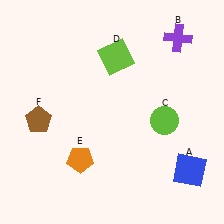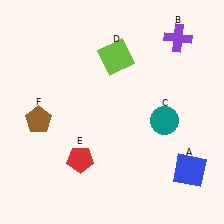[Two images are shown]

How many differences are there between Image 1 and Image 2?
There are 2 differences between the two images.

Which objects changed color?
C changed from lime to teal. E changed from orange to red.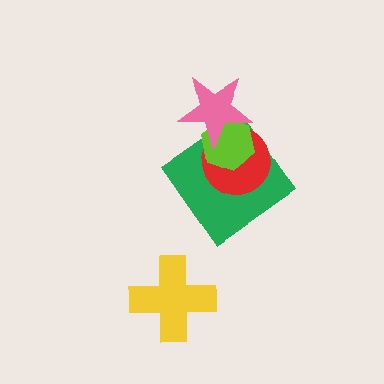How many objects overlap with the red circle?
3 objects overlap with the red circle.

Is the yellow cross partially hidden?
No, no other shape covers it.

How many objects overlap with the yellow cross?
0 objects overlap with the yellow cross.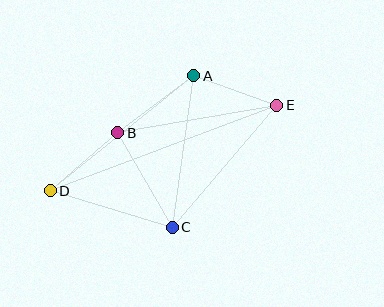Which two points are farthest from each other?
Points D and E are farthest from each other.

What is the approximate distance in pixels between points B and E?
The distance between B and E is approximately 161 pixels.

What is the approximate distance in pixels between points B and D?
The distance between B and D is approximately 89 pixels.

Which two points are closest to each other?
Points A and E are closest to each other.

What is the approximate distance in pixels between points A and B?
The distance between A and B is approximately 95 pixels.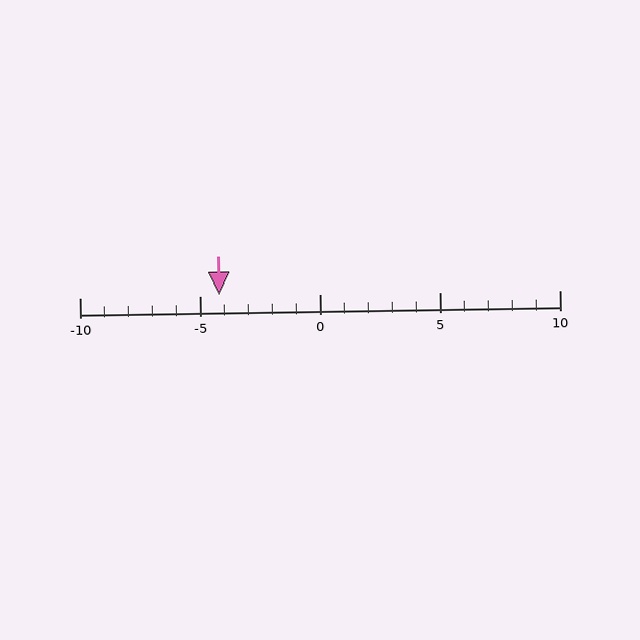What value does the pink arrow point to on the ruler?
The pink arrow points to approximately -4.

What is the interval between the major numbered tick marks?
The major tick marks are spaced 5 units apart.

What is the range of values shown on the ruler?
The ruler shows values from -10 to 10.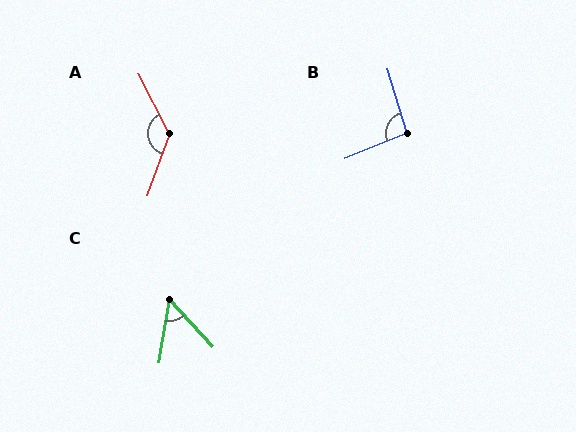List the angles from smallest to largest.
C (52°), B (96°), A (134°).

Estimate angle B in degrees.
Approximately 96 degrees.